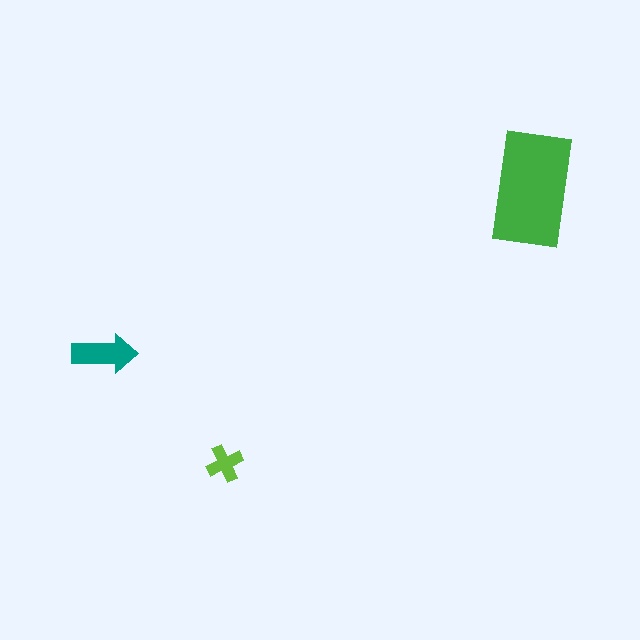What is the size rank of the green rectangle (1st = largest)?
1st.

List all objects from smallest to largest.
The lime cross, the teal arrow, the green rectangle.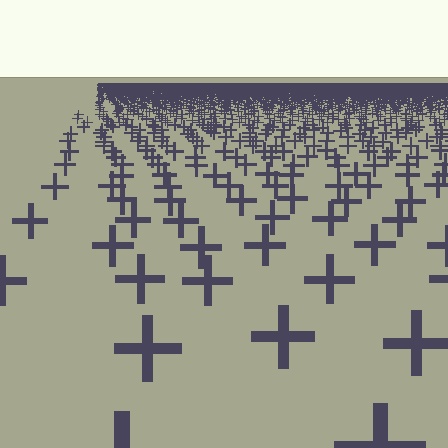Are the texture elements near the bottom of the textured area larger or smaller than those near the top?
Larger. Near the bottom, elements are closer to the viewer and appear at a bigger on-screen size.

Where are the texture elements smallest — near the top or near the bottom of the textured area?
Near the top.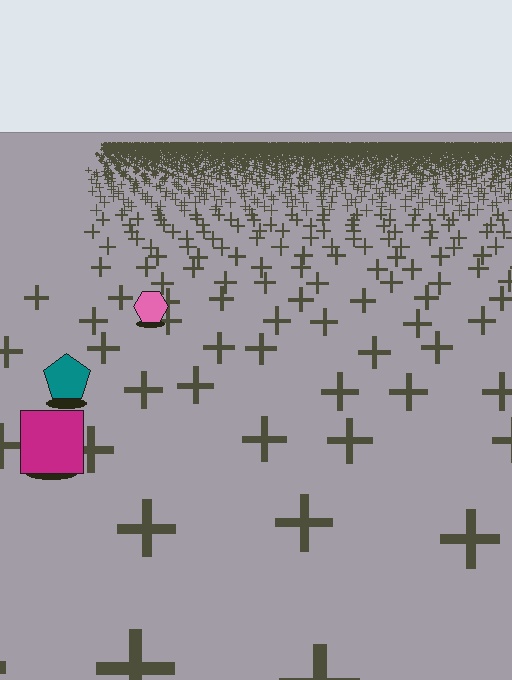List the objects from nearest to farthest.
From nearest to farthest: the magenta square, the teal pentagon, the pink hexagon.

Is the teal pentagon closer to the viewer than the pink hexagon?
Yes. The teal pentagon is closer — you can tell from the texture gradient: the ground texture is coarser near it.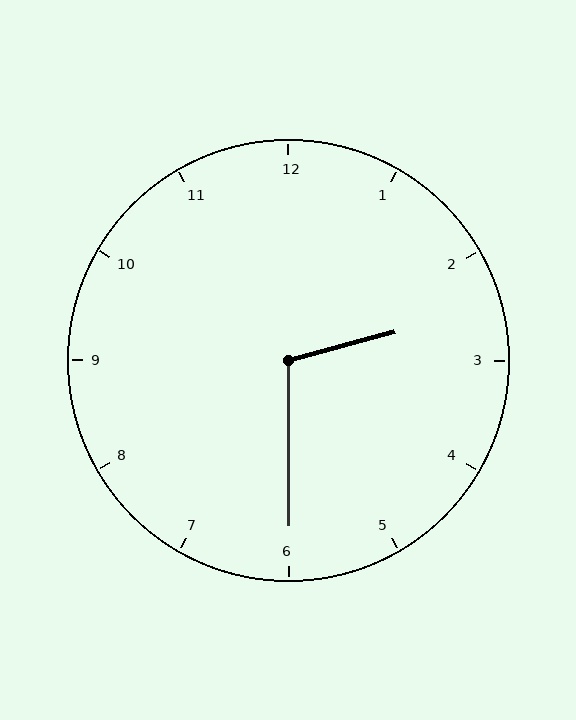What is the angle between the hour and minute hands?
Approximately 105 degrees.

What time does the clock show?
2:30.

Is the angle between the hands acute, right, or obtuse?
It is obtuse.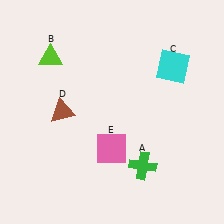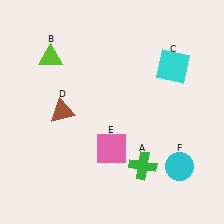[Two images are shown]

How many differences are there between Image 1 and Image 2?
There is 1 difference between the two images.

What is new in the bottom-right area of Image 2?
A cyan circle (F) was added in the bottom-right area of Image 2.